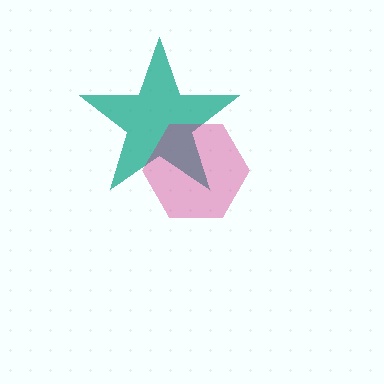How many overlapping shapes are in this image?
There are 2 overlapping shapes in the image.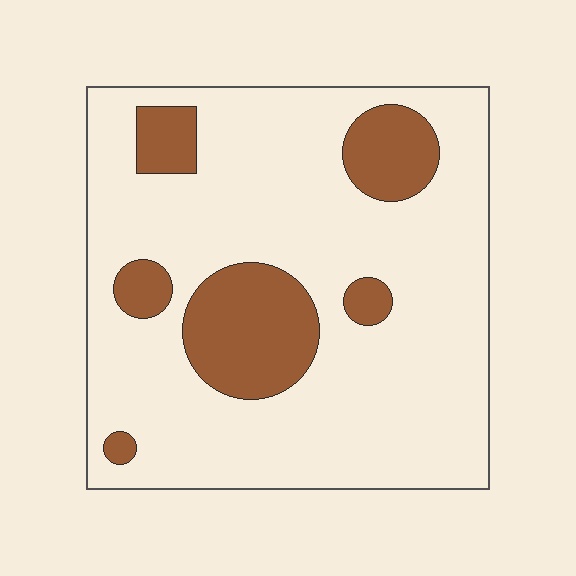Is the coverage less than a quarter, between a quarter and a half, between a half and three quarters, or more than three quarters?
Less than a quarter.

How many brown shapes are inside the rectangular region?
6.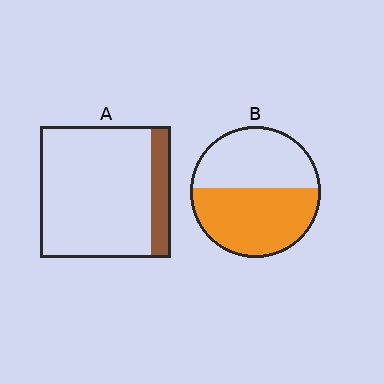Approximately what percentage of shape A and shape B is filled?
A is approximately 15% and B is approximately 55%.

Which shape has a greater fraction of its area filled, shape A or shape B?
Shape B.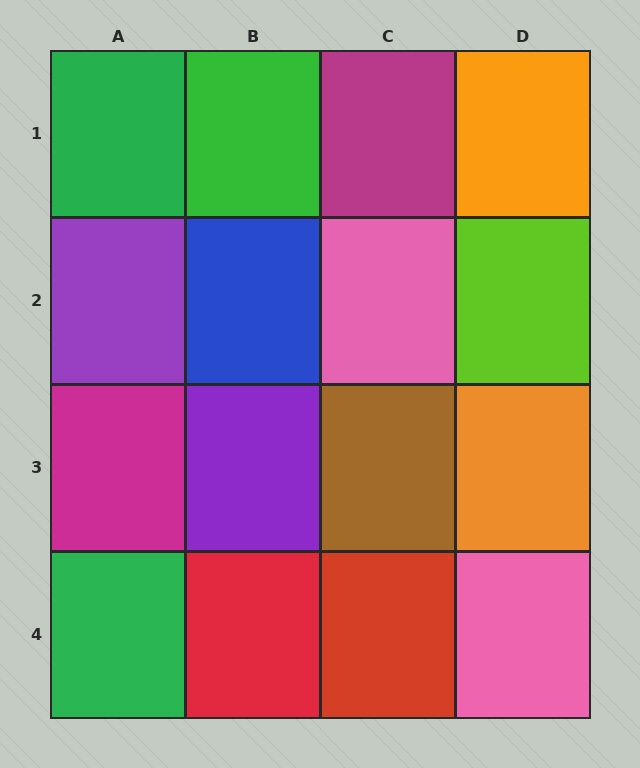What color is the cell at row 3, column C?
Brown.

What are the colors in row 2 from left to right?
Purple, blue, pink, lime.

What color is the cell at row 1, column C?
Magenta.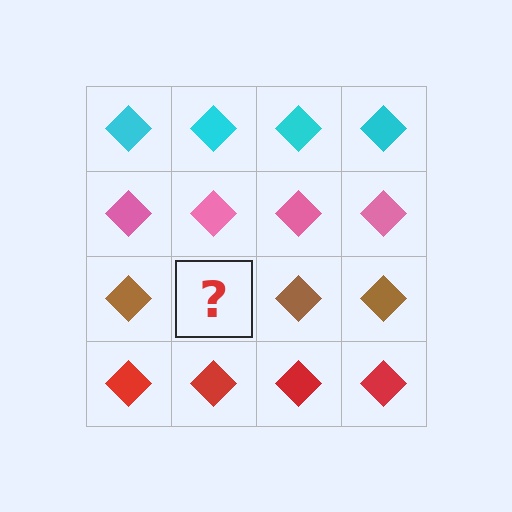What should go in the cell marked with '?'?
The missing cell should contain a brown diamond.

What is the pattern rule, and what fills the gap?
The rule is that each row has a consistent color. The gap should be filled with a brown diamond.